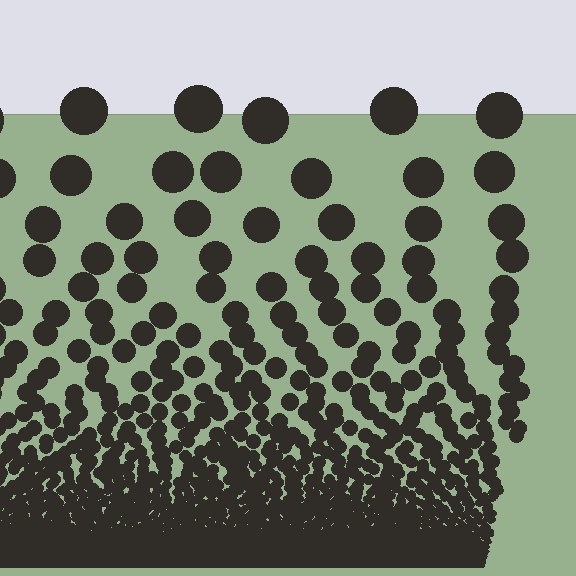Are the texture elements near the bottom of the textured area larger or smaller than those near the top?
Smaller. The gradient is inverted — elements near the bottom are smaller and denser.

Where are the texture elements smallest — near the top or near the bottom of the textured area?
Near the bottom.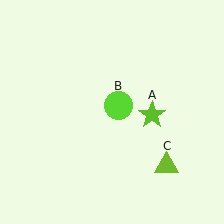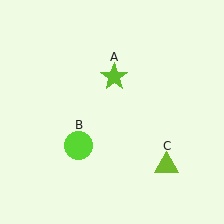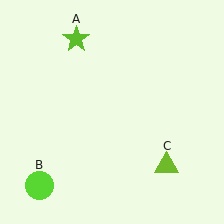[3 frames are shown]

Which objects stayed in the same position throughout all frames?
Lime triangle (object C) remained stationary.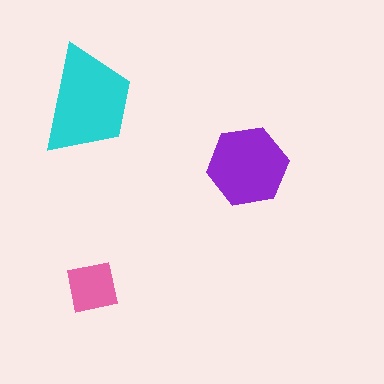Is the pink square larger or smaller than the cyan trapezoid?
Smaller.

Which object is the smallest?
The pink square.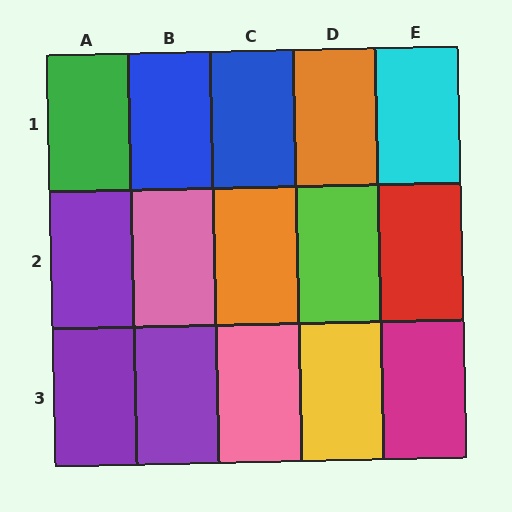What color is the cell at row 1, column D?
Orange.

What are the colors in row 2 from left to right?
Purple, pink, orange, lime, red.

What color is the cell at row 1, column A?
Green.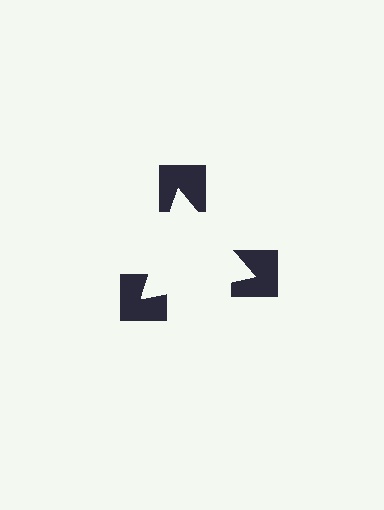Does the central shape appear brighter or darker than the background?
It typically appears slightly brighter than the background, even though no actual brightness change is drawn.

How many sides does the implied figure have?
3 sides.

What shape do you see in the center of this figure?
An illusory triangle — its edges are inferred from the aligned wedge cuts in the notched squares, not physically drawn.